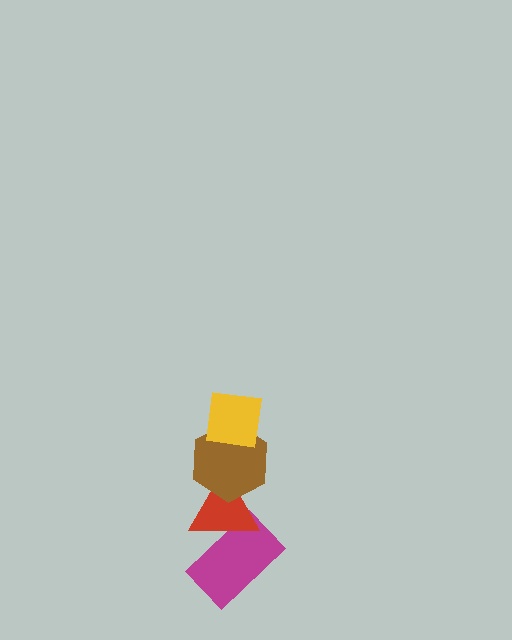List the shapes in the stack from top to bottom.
From top to bottom: the yellow square, the brown hexagon, the red triangle, the magenta rectangle.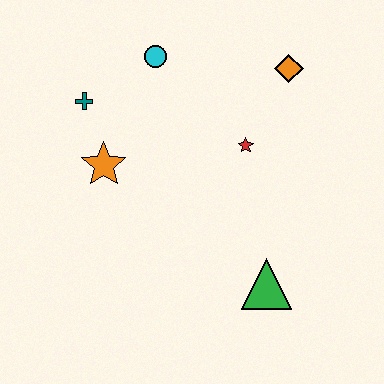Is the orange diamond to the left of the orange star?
No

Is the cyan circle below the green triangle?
No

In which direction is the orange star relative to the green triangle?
The orange star is to the left of the green triangle.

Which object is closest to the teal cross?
The orange star is closest to the teal cross.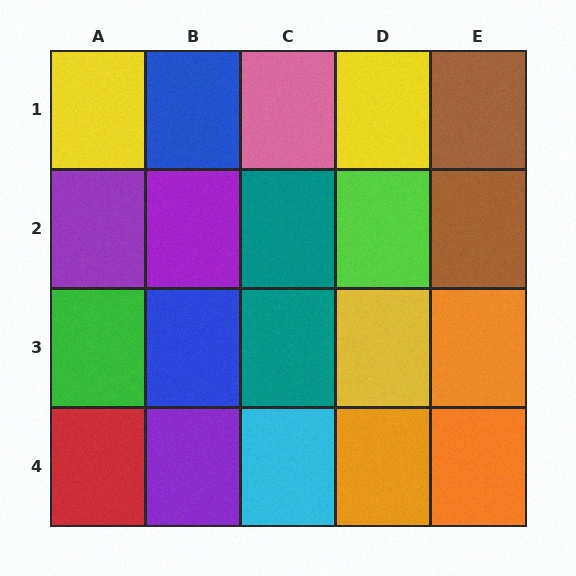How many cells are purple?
3 cells are purple.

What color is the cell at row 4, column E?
Orange.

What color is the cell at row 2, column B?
Purple.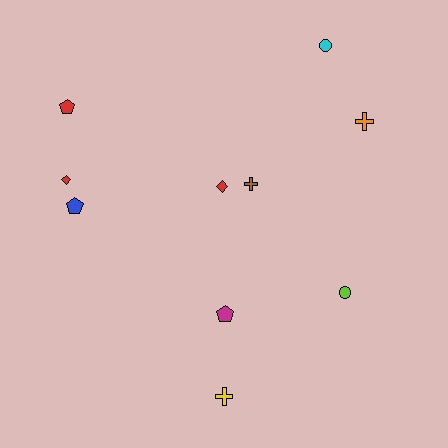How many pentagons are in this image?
There are 3 pentagons.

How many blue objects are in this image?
There is 1 blue object.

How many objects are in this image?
There are 10 objects.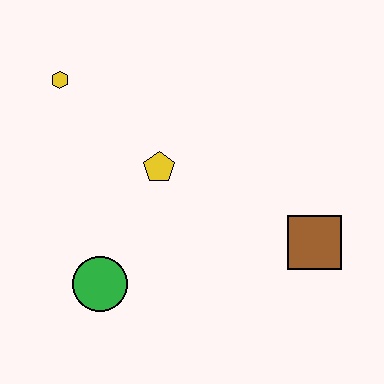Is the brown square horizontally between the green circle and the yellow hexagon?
No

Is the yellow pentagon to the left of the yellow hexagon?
No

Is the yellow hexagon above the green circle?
Yes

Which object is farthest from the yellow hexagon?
The brown square is farthest from the yellow hexagon.